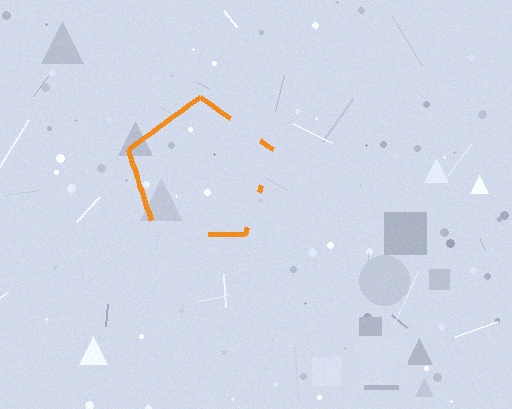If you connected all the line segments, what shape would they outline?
They would outline a pentagon.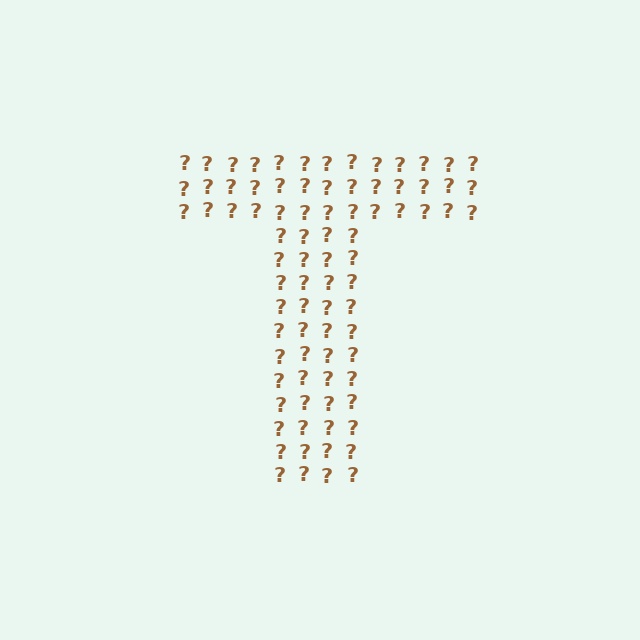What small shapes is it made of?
It is made of small question marks.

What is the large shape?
The large shape is the letter T.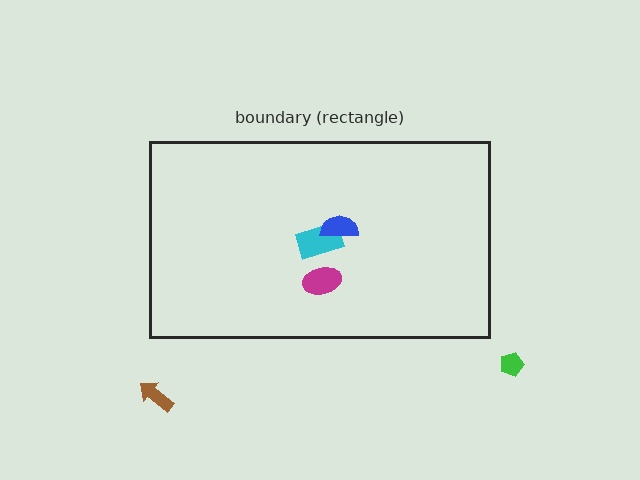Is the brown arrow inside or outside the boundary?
Outside.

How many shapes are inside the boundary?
3 inside, 2 outside.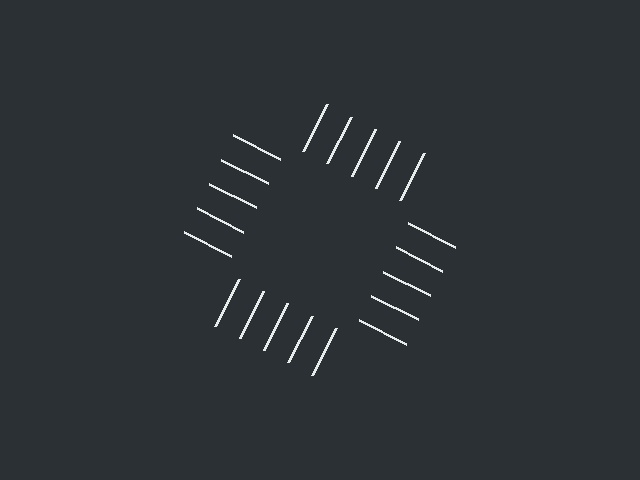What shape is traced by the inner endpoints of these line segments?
An illusory square — the line segments terminate on its edges but no continuous stroke is drawn.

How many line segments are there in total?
20 — 5 along each of the 4 edges.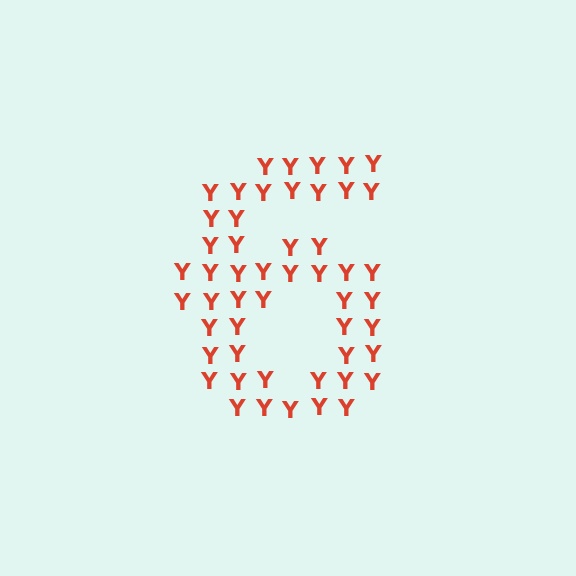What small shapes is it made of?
It is made of small letter Y's.